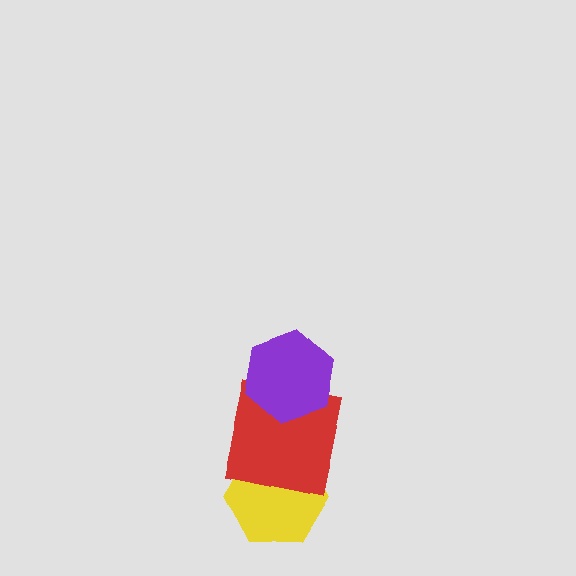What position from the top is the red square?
The red square is 2nd from the top.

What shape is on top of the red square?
The purple hexagon is on top of the red square.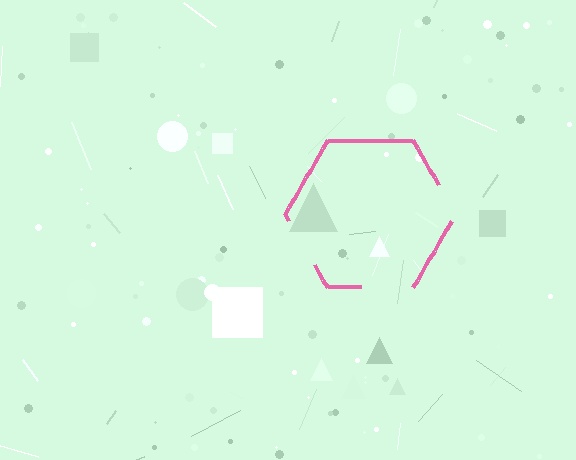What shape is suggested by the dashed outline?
The dashed outline suggests a hexagon.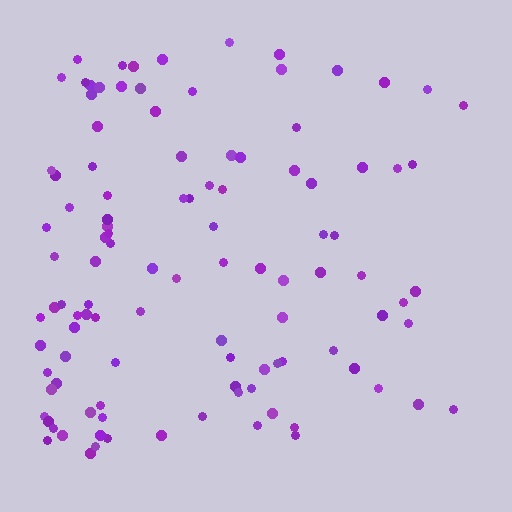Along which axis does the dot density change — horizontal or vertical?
Horizontal.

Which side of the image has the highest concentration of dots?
The left.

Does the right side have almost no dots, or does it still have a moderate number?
Still a moderate number, just noticeably fewer than the left.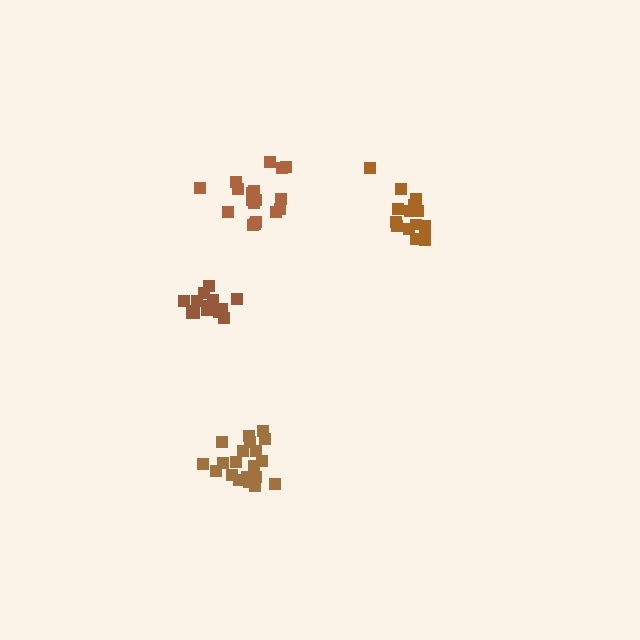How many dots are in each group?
Group 1: 15 dots, Group 2: 18 dots, Group 3: 21 dots, Group 4: 15 dots (69 total).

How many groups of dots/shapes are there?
There are 4 groups.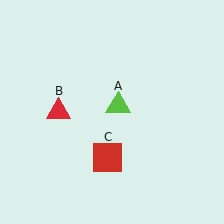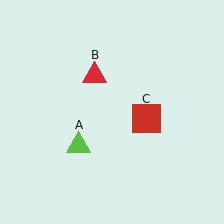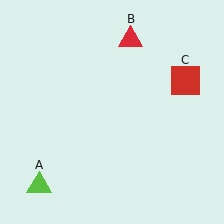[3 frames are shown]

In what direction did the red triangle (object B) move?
The red triangle (object B) moved up and to the right.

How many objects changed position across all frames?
3 objects changed position: lime triangle (object A), red triangle (object B), red square (object C).